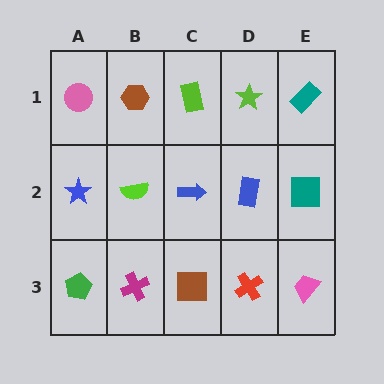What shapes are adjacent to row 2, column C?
A lime rectangle (row 1, column C), a brown square (row 3, column C), a lime semicircle (row 2, column B), a blue rectangle (row 2, column D).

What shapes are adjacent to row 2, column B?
A brown hexagon (row 1, column B), a magenta cross (row 3, column B), a blue star (row 2, column A), a blue arrow (row 2, column C).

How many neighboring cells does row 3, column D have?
3.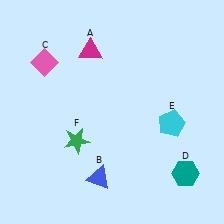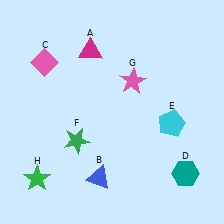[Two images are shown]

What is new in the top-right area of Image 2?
A pink star (G) was added in the top-right area of Image 2.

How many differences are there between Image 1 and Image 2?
There are 2 differences between the two images.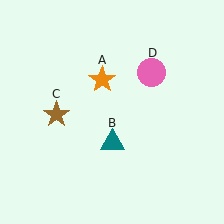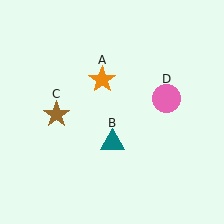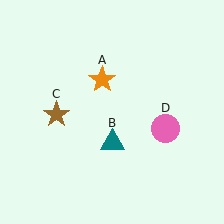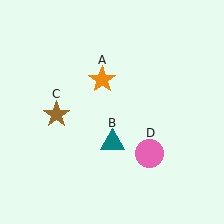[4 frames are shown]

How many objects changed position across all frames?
1 object changed position: pink circle (object D).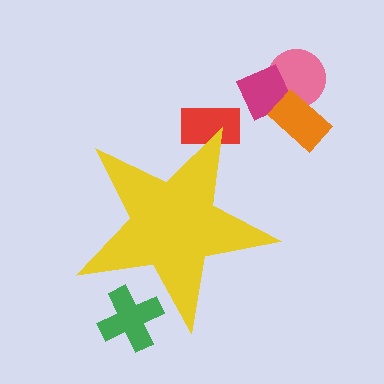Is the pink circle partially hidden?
No, the pink circle is fully visible.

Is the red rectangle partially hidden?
Yes, the red rectangle is partially hidden behind the yellow star.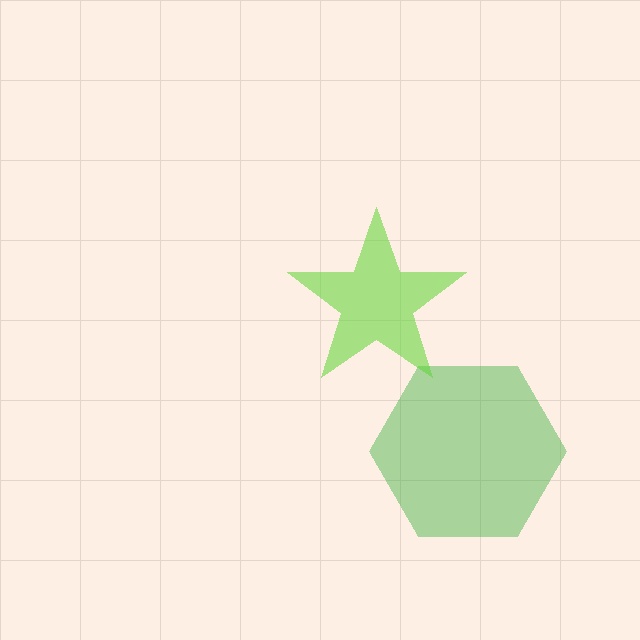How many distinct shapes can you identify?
There are 2 distinct shapes: a green hexagon, a lime star.